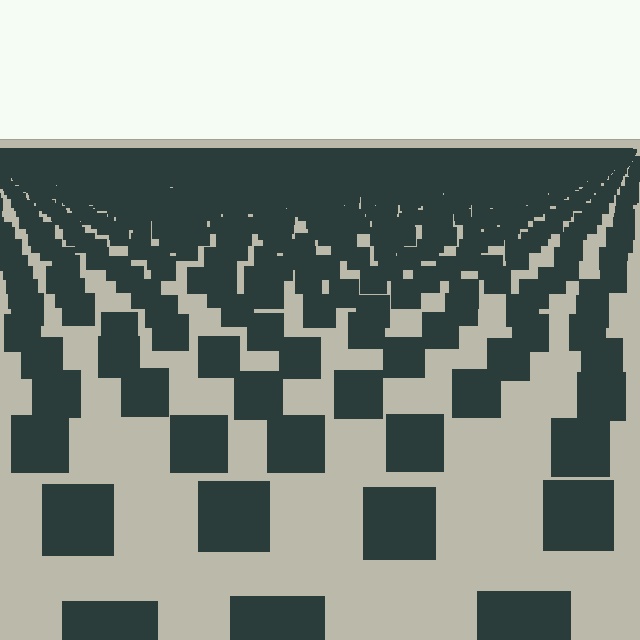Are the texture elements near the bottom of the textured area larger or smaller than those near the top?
Larger. Near the bottom, elements are closer to the viewer and appear at a bigger on-screen size.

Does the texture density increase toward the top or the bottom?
Density increases toward the top.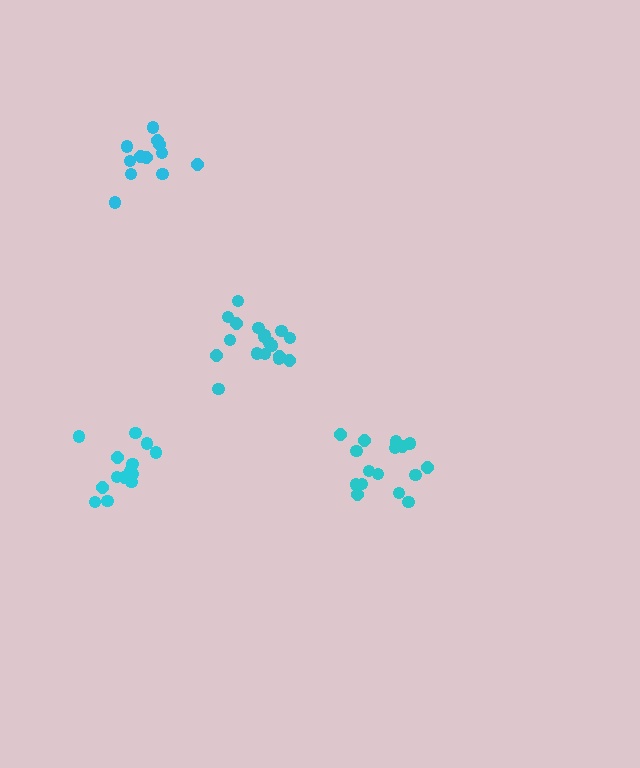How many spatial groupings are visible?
There are 4 spatial groupings.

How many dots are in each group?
Group 1: 18 dots, Group 2: 14 dots, Group 3: 12 dots, Group 4: 16 dots (60 total).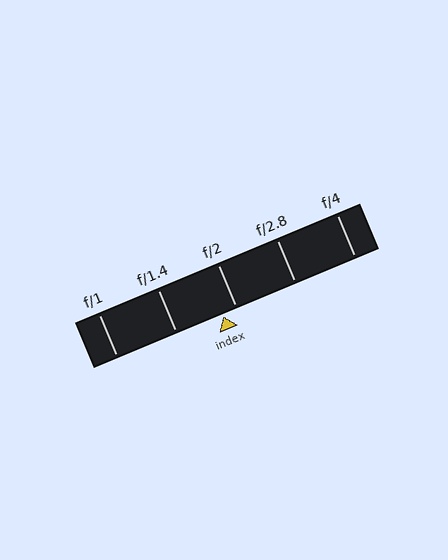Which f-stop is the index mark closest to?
The index mark is closest to f/2.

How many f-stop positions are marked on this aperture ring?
There are 5 f-stop positions marked.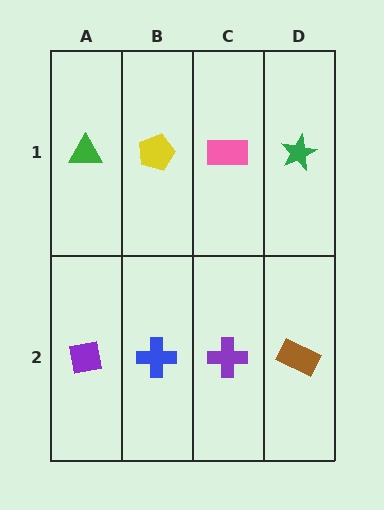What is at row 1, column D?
A green star.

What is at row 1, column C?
A pink rectangle.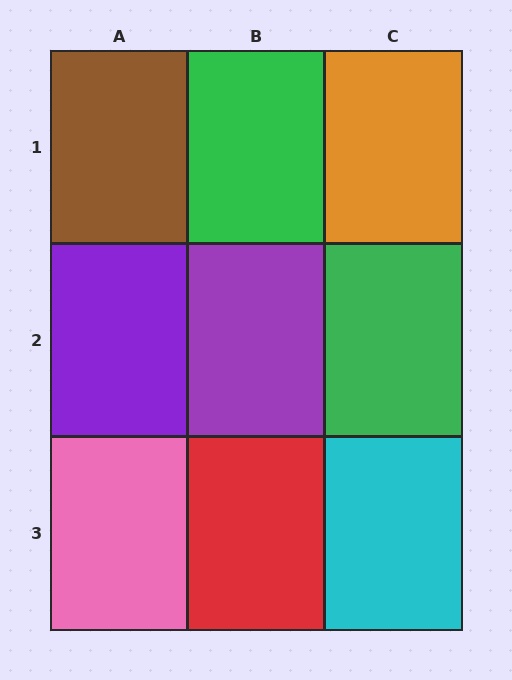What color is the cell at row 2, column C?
Green.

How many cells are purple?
2 cells are purple.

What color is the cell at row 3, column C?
Cyan.